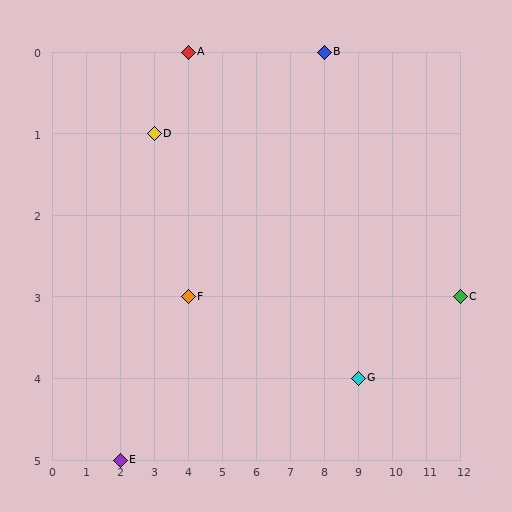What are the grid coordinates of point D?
Point D is at grid coordinates (3, 1).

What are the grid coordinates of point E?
Point E is at grid coordinates (2, 5).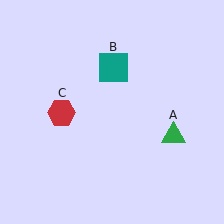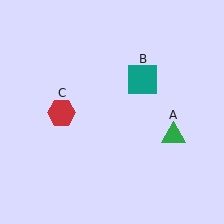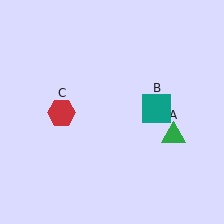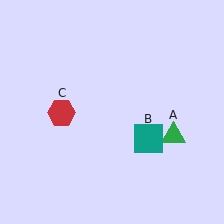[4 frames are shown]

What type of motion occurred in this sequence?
The teal square (object B) rotated clockwise around the center of the scene.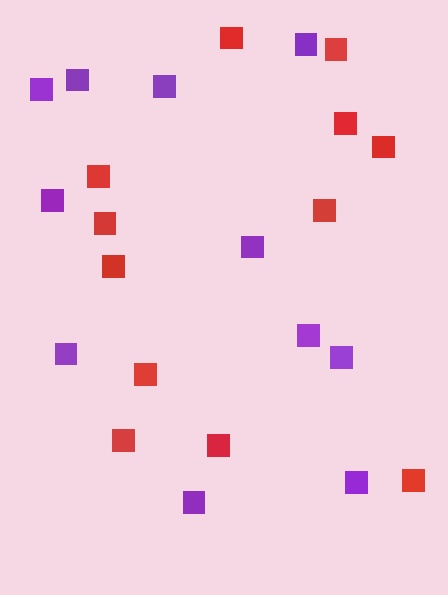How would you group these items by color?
There are 2 groups: one group of red squares (12) and one group of purple squares (11).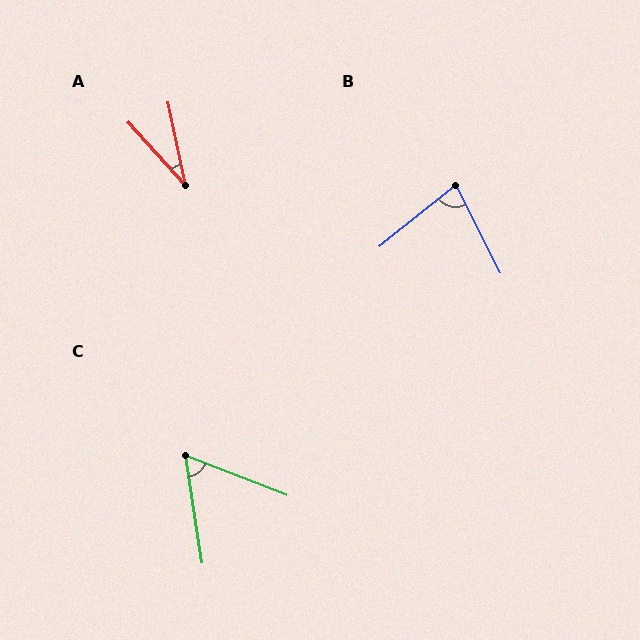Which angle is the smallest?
A, at approximately 30 degrees.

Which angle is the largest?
B, at approximately 78 degrees.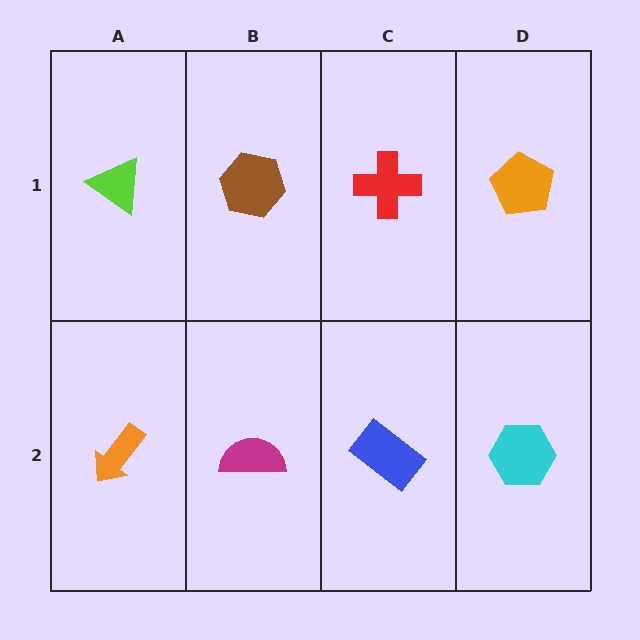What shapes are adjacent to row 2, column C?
A red cross (row 1, column C), a magenta semicircle (row 2, column B), a cyan hexagon (row 2, column D).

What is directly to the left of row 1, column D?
A red cross.